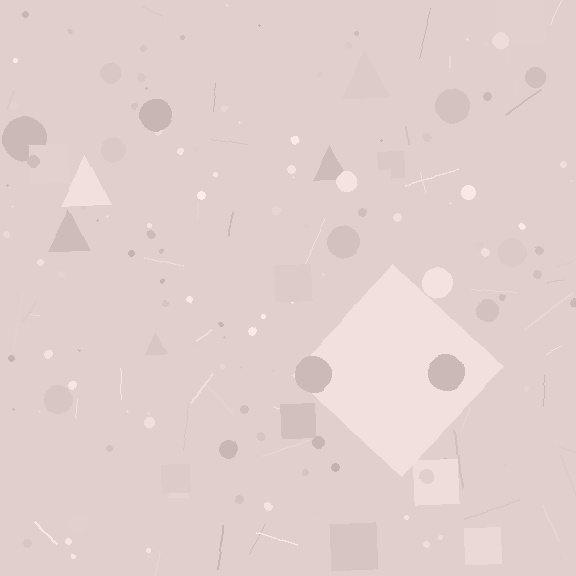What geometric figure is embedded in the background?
A diamond is embedded in the background.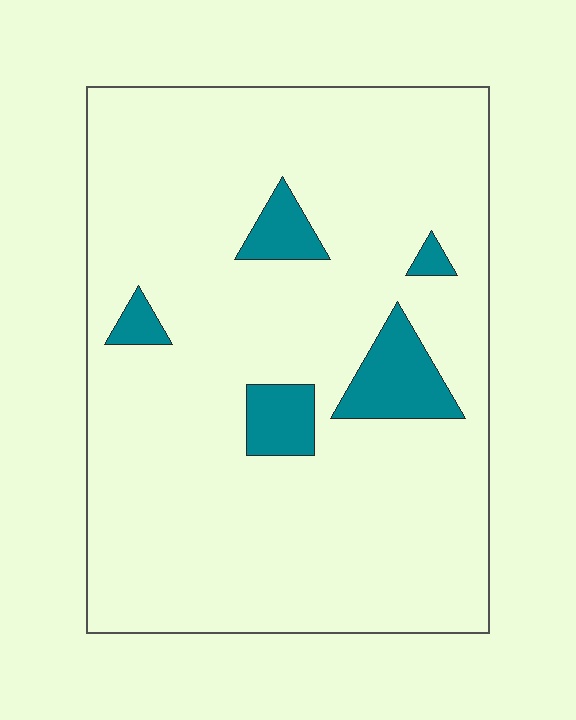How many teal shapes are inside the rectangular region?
5.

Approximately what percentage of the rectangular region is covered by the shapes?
Approximately 10%.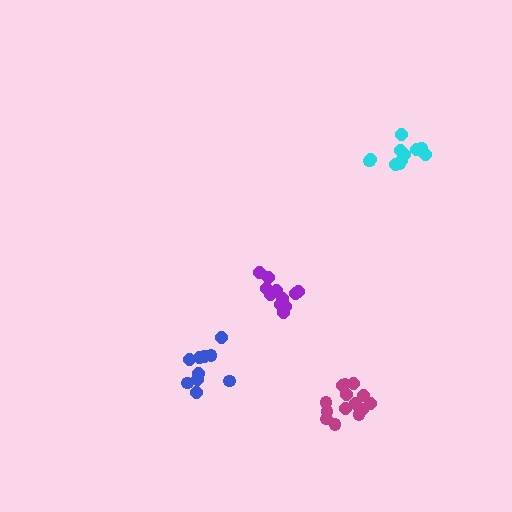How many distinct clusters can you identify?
There are 4 distinct clusters.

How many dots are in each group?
Group 1: 10 dots, Group 2: 11 dots, Group 3: 14 dots, Group 4: 11 dots (46 total).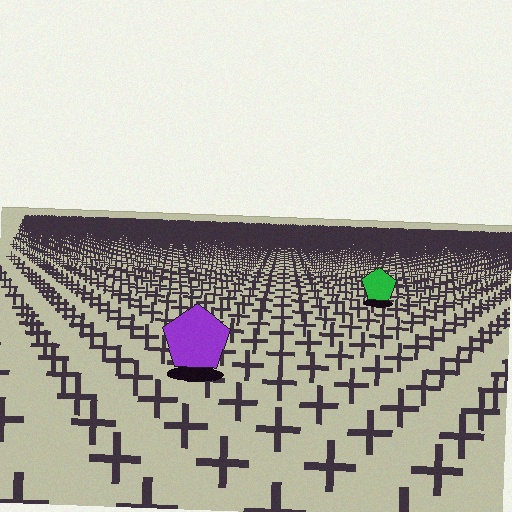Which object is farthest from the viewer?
The green pentagon is farthest from the viewer. It appears smaller and the ground texture around it is denser.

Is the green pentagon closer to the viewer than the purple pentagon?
No. The purple pentagon is closer — you can tell from the texture gradient: the ground texture is coarser near it.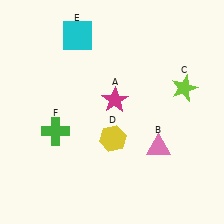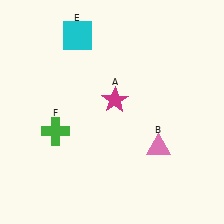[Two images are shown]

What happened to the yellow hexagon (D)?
The yellow hexagon (D) was removed in Image 2. It was in the bottom-right area of Image 1.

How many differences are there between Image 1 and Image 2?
There are 2 differences between the two images.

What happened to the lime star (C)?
The lime star (C) was removed in Image 2. It was in the top-right area of Image 1.